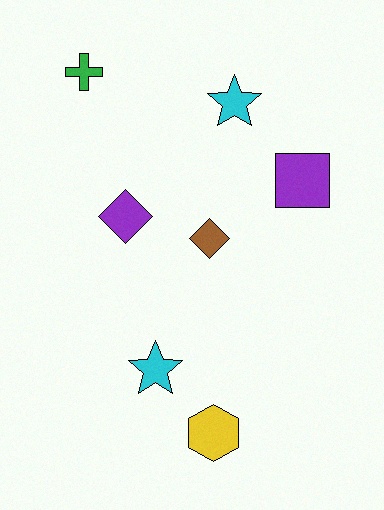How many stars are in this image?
There are 2 stars.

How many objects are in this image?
There are 7 objects.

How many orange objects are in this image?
There are no orange objects.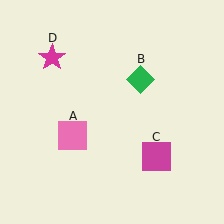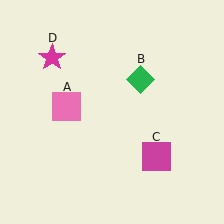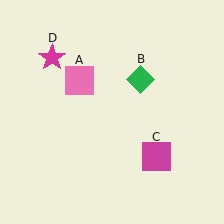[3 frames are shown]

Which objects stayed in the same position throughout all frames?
Green diamond (object B) and magenta square (object C) and magenta star (object D) remained stationary.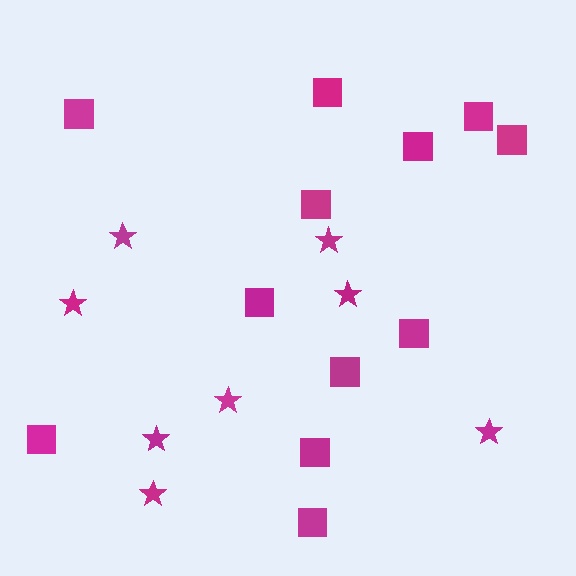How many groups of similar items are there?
There are 2 groups: one group of squares (12) and one group of stars (8).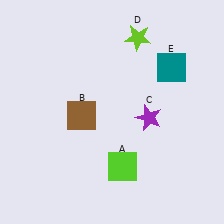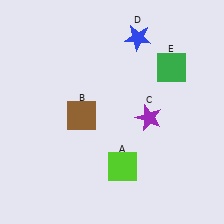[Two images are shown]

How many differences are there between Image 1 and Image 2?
There are 2 differences between the two images.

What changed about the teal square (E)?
In Image 1, E is teal. In Image 2, it changed to green.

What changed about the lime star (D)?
In Image 1, D is lime. In Image 2, it changed to blue.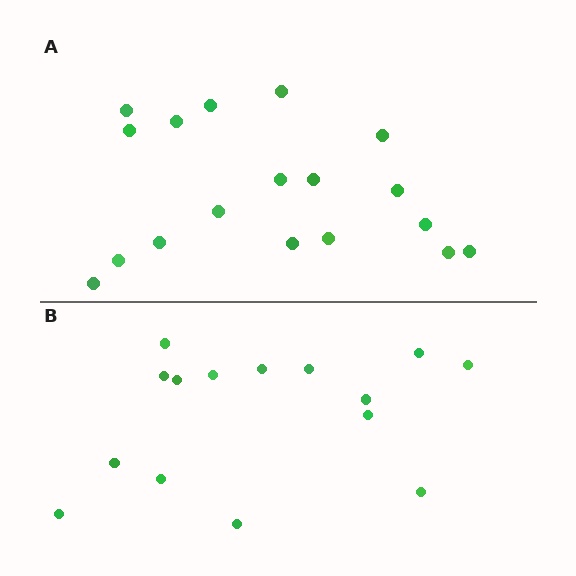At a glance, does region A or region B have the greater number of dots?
Region A (the top region) has more dots.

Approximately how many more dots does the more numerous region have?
Region A has just a few more — roughly 2 or 3 more dots than region B.